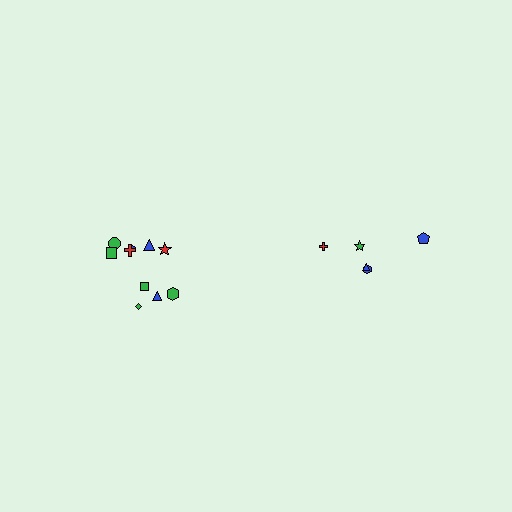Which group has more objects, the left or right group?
The left group.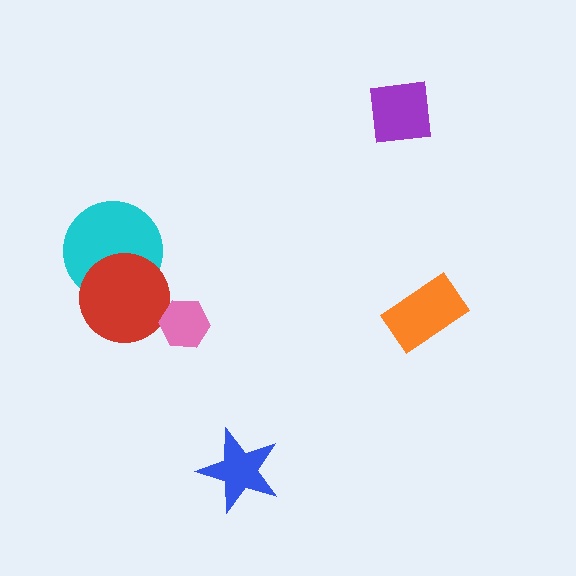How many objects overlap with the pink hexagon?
0 objects overlap with the pink hexagon.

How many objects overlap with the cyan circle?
1 object overlaps with the cyan circle.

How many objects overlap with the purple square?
0 objects overlap with the purple square.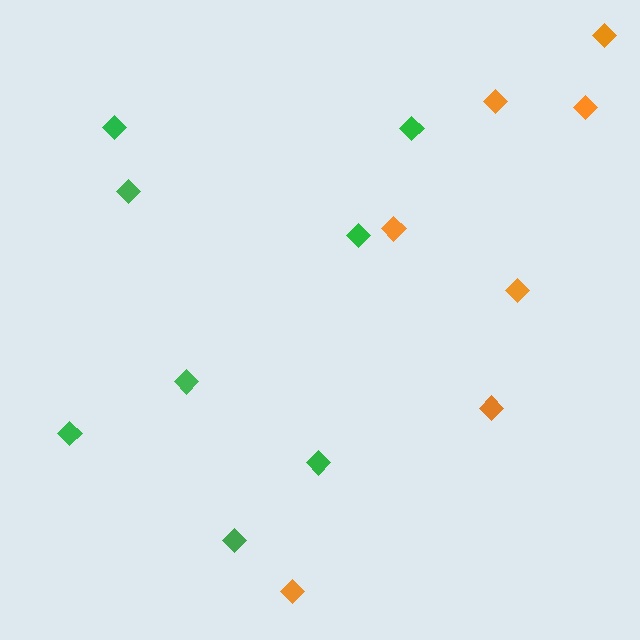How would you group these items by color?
There are 2 groups: one group of green diamonds (8) and one group of orange diamonds (7).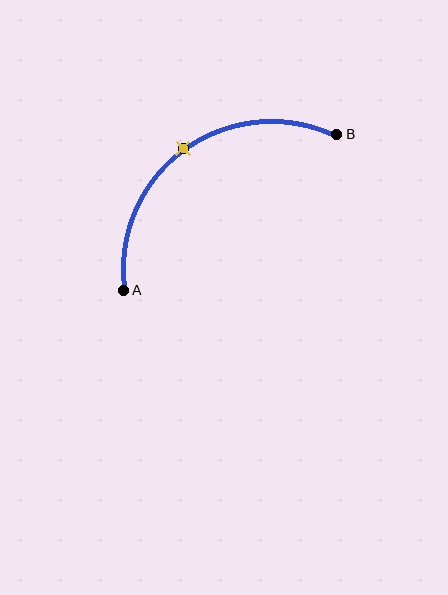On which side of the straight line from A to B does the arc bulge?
The arc bulges above and to the left of the straight line connecting A and B.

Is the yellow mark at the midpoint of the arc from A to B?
Yes. The yellow mark lies on the arc at equal arc-length from both A and B — it is the arc midpoint.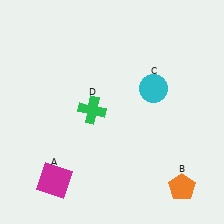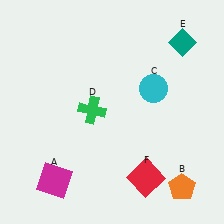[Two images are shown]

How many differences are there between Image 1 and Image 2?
There are 2 differences between the two images.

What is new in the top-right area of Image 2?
A teal diamond (E) was added in the top-right area of Image 2.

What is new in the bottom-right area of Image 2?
A red square (F) was added in the bottom-right area of Image 2.